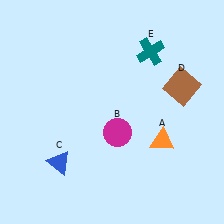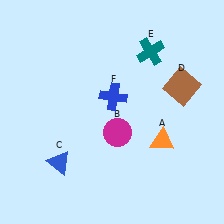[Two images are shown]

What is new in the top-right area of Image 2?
A blue cross (F) was added in the top-right area of Image 2.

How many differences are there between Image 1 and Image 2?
There is 1 difference between the two images.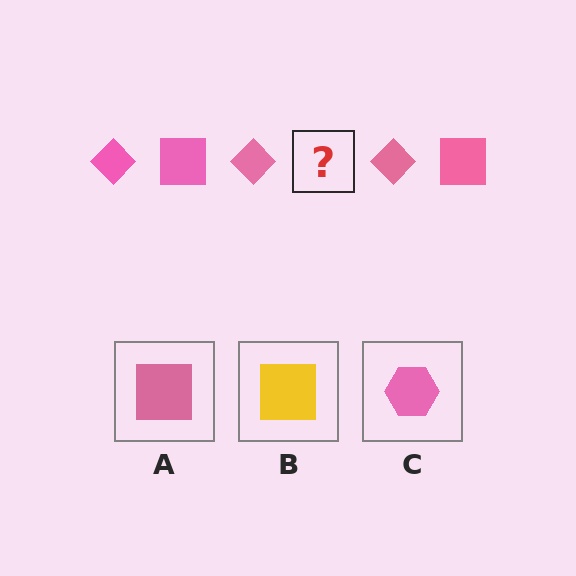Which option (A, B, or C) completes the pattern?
A.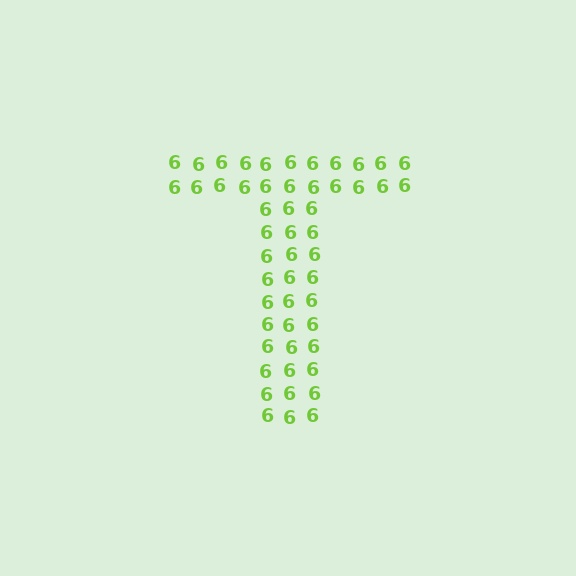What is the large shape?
The large shape is the letter T.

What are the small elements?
The small elements are digit 6's.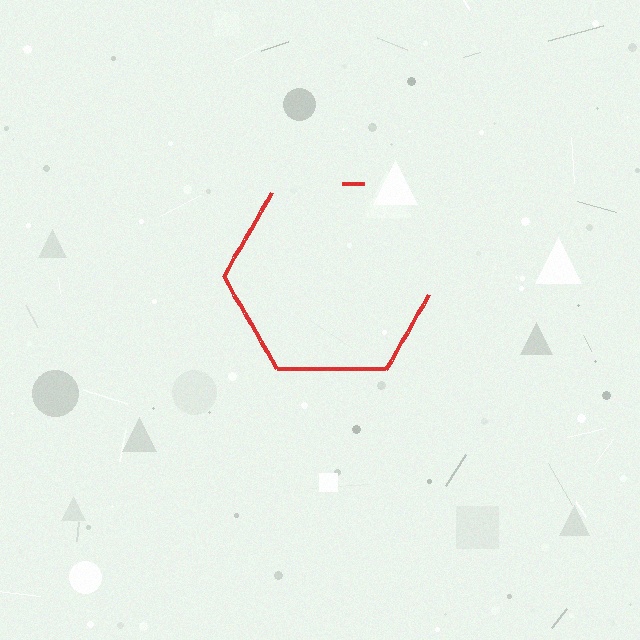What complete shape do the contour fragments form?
The contour fragments form a hexagon.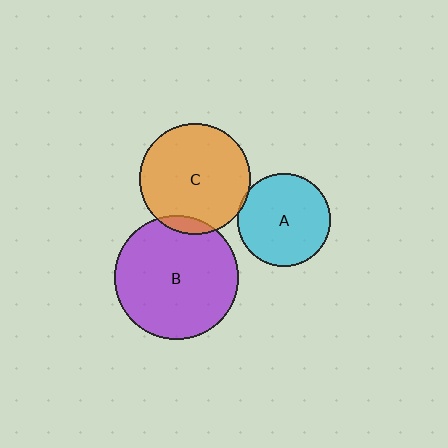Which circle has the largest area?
Circle B (purple).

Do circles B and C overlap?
Yes.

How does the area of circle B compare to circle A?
Approximately 1.8 times.